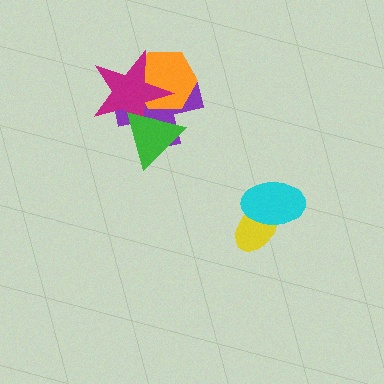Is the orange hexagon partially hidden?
Yes, it is partially covered by another shape.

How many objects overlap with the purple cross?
3 objects overlap with the purple cross.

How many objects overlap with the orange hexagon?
3 objects overlap with the orange hexagon.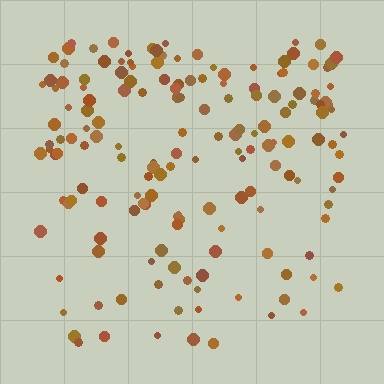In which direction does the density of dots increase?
From bottom to top, with the top side densest.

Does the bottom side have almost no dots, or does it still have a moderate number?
Still a moderate number, just noticeably fewer than the top.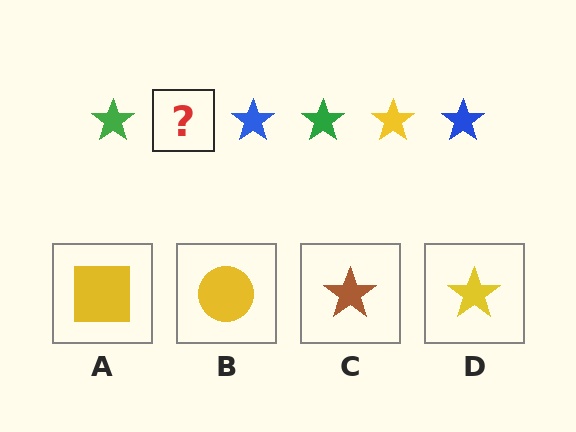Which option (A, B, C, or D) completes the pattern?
D.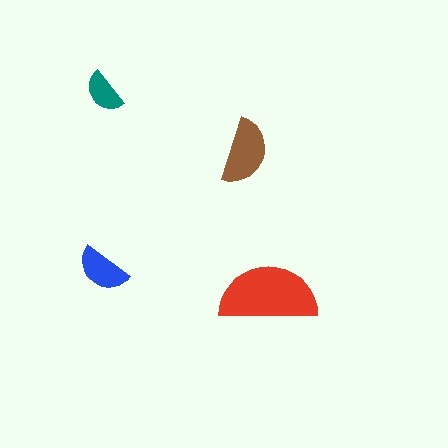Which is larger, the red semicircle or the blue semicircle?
The red one.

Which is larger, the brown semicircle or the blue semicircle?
The brown one.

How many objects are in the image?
There are 4 objects in the image.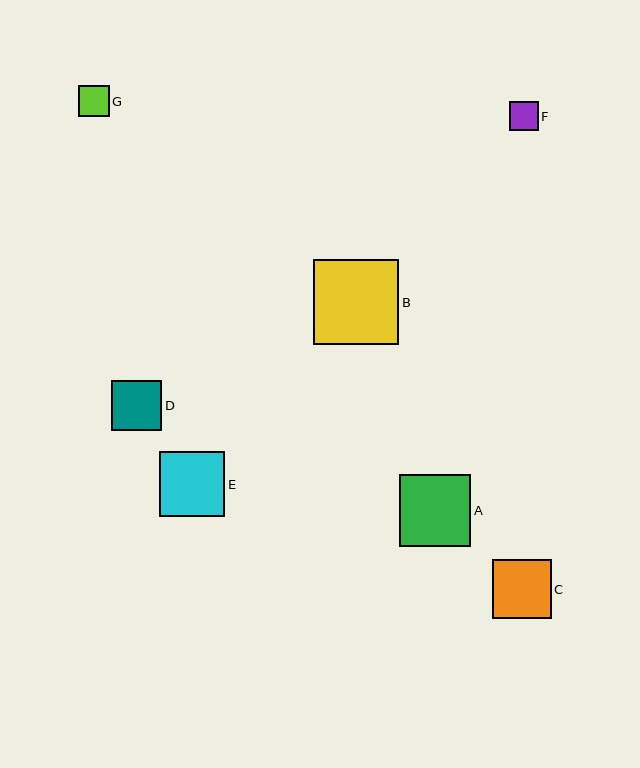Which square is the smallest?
Square F is the smallest with a size of approximately 29 pixels.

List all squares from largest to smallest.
From largest to smallest: B, A, E, C, D, G, F.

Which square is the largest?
Square B is the largest with a size of approximately 85 pixels.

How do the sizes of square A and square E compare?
Square A and square E are approximately the same size.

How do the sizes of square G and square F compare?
Square G and square F are approximately the same size.